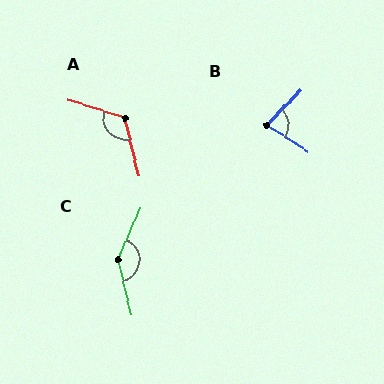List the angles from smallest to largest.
B (78°), A (121°), C (142°).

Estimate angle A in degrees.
Approximately 121 degrees.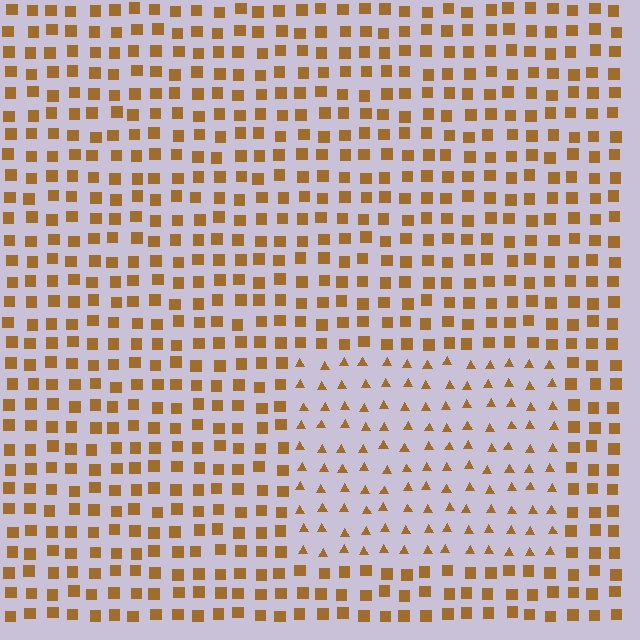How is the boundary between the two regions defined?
The boundary is defined by a change in element shape: triangles inside vs. squares outside. All elements share the same color and spacing.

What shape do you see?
I see a rectangle.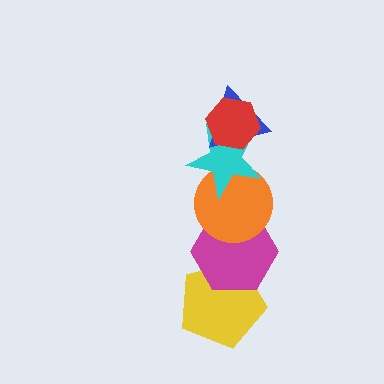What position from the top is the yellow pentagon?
The yellow pentagon is 6th from the top.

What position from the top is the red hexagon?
The red hexagon is 1st from the top.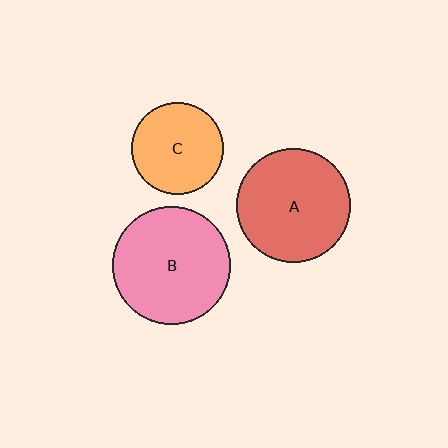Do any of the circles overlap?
No, none of the circles overlap.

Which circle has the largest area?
Circle B (pink).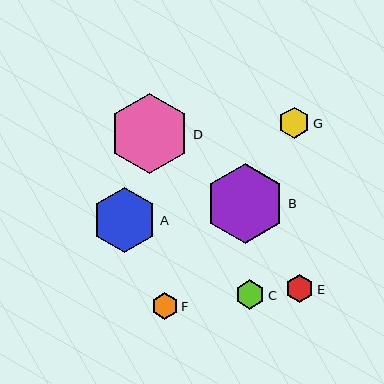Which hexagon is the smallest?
Hexagon F is the smallest with a size of approximately 26 pixels.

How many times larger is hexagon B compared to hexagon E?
Hexagon B is approximately 2.8 times the size of hexagon E.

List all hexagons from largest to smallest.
From largest to smallest: D, B, A, G, C, E, F.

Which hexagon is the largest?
Hexagon D is the largest with a size of approximately 80 pixels.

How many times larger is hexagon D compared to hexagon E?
Hexagon D is approximately 2.8 times the size of hexagon E.